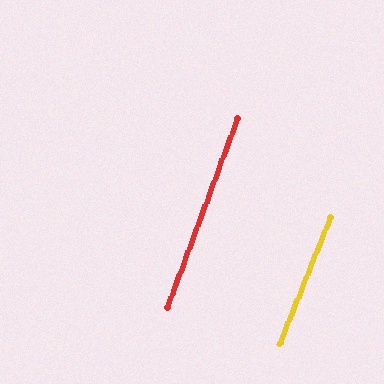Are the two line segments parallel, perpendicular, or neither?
Parallel — their directions differ by only 1.3°.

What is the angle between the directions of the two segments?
Approximately 1 degree.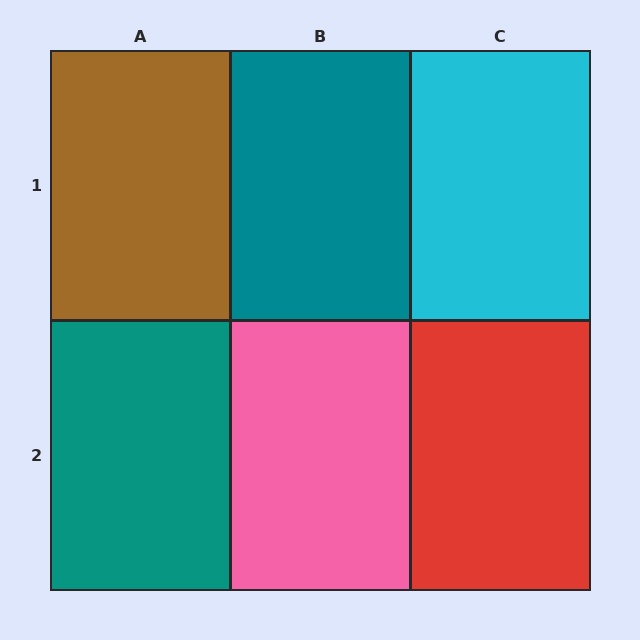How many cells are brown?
1 cell is brown.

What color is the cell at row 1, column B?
Teal.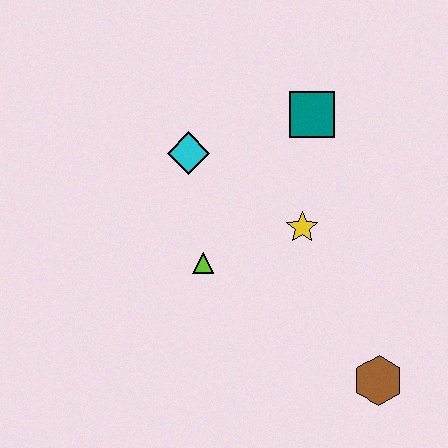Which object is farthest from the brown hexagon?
The cyan diamond is farthest from the brown hexagon.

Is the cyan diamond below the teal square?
Yes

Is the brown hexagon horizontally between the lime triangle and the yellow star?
No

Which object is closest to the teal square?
The yellow star is closest to the teal square.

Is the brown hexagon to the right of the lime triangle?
Yes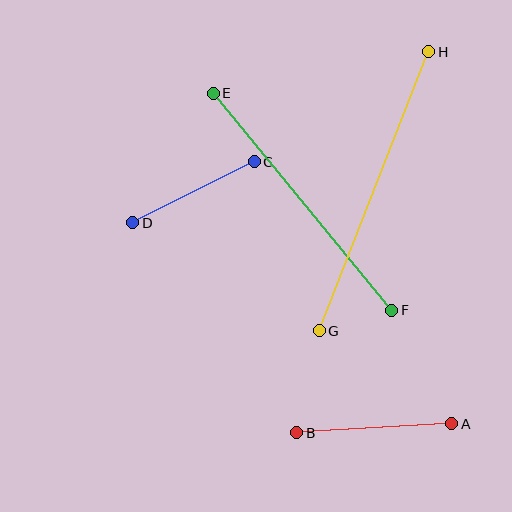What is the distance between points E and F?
The distance is approximately 281 pixels.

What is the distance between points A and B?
The distance is approximately 155 pixels.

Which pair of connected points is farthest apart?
Points G and H are farthest apart.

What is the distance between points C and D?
The distance is approximately 136 pixels.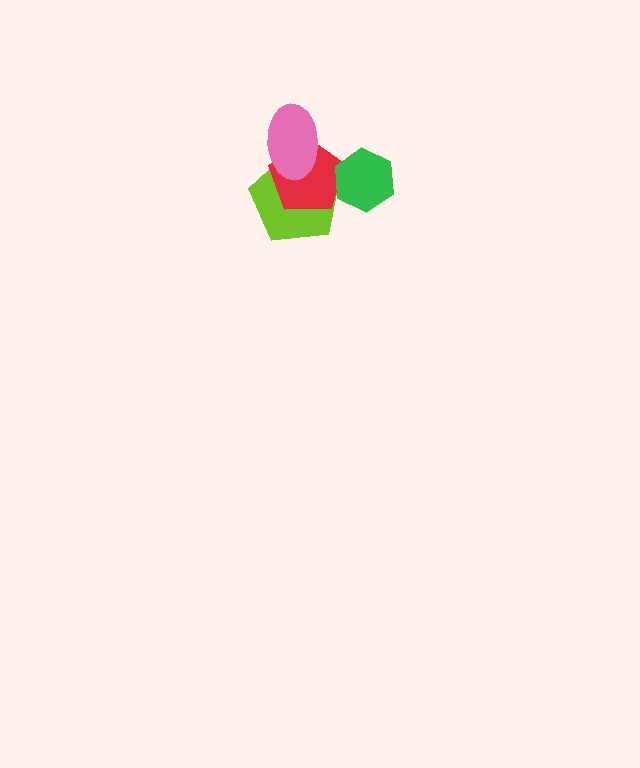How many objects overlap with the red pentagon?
3 objects overlap with the red pentagon.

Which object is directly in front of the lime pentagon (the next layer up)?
The red pentagon is directly in front of the lime pentagon.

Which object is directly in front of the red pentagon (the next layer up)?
The pink ellipse is directly in front of the red pentagon.